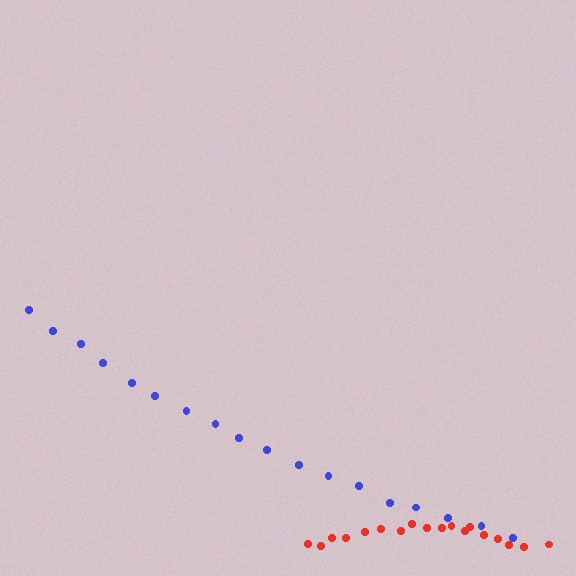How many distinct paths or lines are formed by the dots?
There are 2 distinct paths.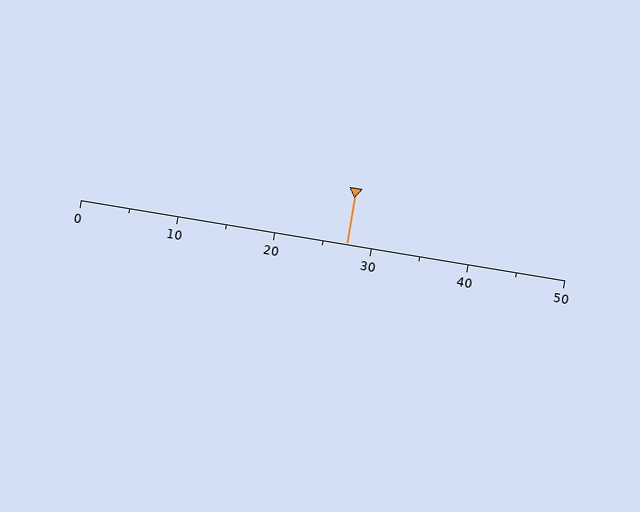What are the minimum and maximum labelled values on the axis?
The axis runs from 0 to 50.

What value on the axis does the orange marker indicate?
The marker indicates approximately 27.5.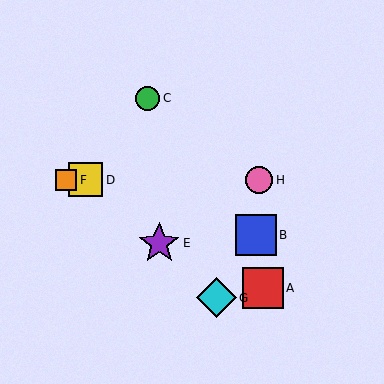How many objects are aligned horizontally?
3 objects (D, F, H) are aligned horizontally.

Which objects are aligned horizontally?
Objects D, F, H are aligned horizontally.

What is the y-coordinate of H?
Object H is at y≈180.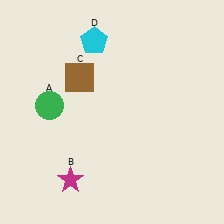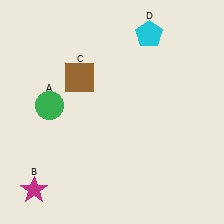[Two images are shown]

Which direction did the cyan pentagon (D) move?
The cyan pentagon (D) moved right.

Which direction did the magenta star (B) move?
The magenta star (B) moved left.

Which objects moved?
The objects that moved are: the magenta star (B), the cyan pentagon (D).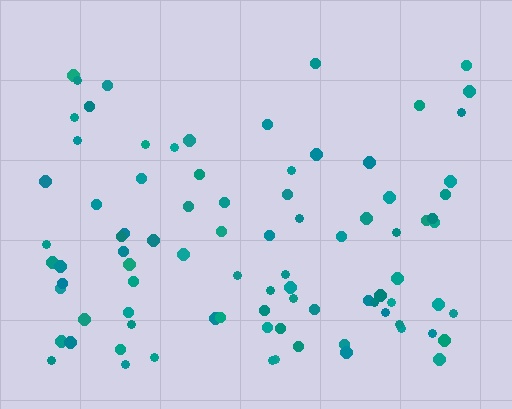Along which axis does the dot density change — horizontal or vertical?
Vertical.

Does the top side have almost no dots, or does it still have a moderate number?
Still a moderate number, just noticeably fewer than the bottom.